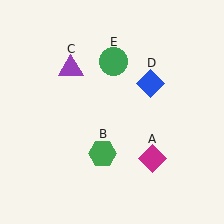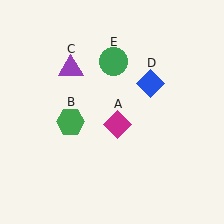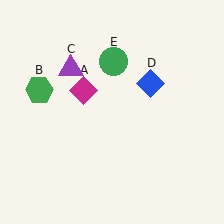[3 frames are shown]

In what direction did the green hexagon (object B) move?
The green hexagon (object B) moved up and to the left.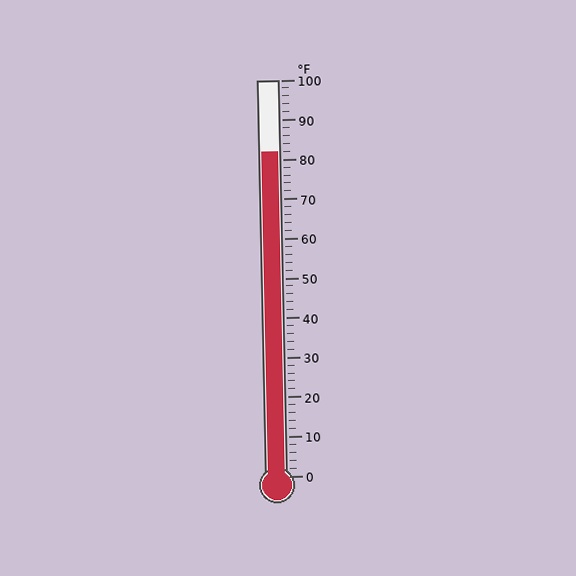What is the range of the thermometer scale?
The thermometer scale ranges from 0°F to 100°F.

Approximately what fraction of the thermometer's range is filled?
The thermometer is filled to approximately 80% of its range.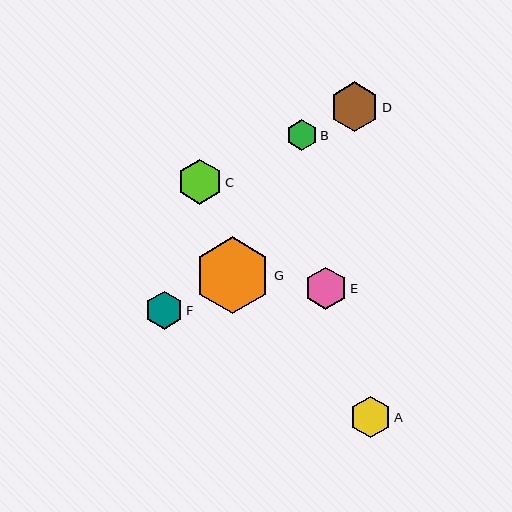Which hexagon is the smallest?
Hexagon B is the smallest with a size of approximately 31 pixels.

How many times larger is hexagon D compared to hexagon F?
Hexagon D is approximately 1.3 times the size of hexagon F.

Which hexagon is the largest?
Hexagon G is the largest with a size of approximately 76 pixels.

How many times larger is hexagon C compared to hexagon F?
Hexagon C is approximately 1.2 times the size of hexagon F.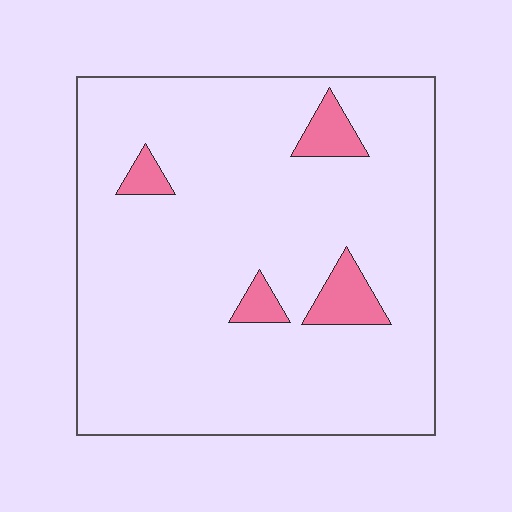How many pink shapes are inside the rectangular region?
4.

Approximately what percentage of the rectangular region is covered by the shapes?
Approximately 10%.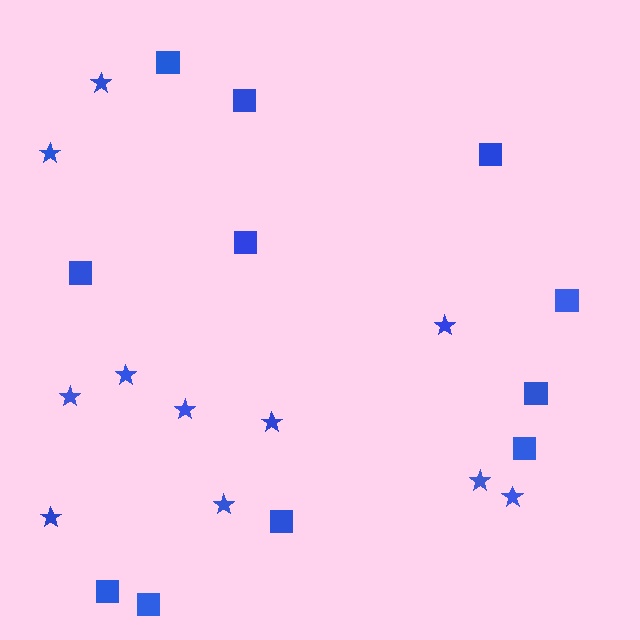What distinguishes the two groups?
There are 2 groups: one group of squares (11) and one group of stars (11).